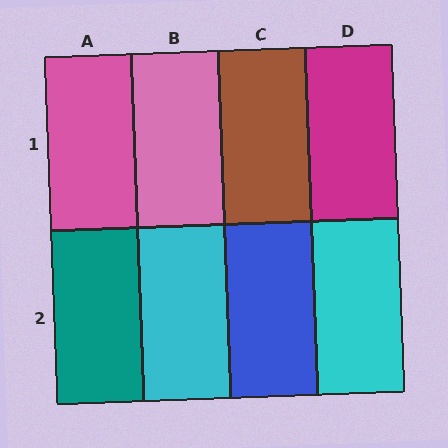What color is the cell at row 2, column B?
Cyan.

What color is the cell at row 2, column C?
Blue.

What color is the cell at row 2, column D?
Cyan.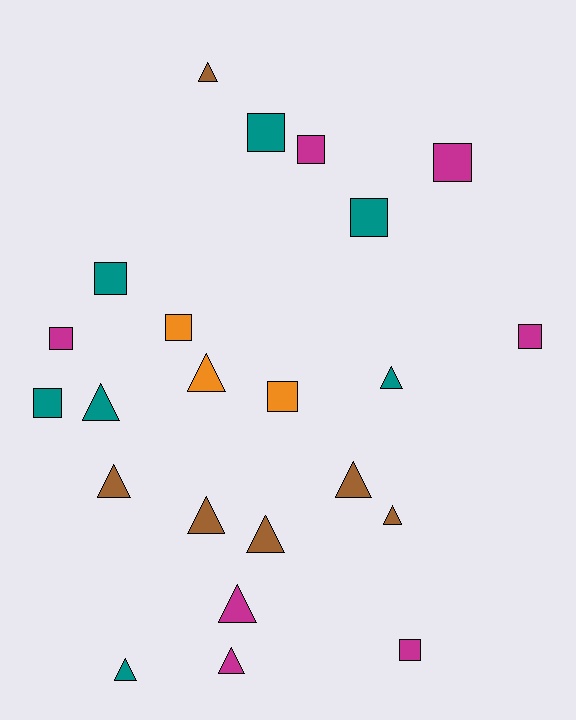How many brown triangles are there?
There are 6 brown triangles.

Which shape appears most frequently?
Triangle, with 12 objects.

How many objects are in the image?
There are 23 objects.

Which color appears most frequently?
Teal, with 7 objects.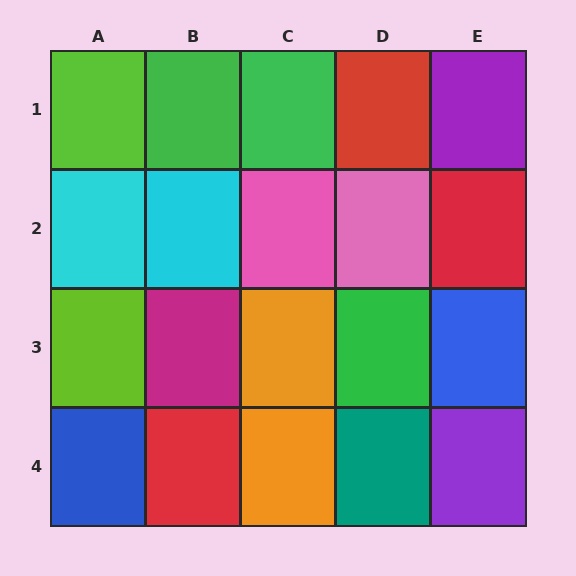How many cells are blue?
2 cells are blue.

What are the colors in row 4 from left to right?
Blue, red, orange, teal, purple.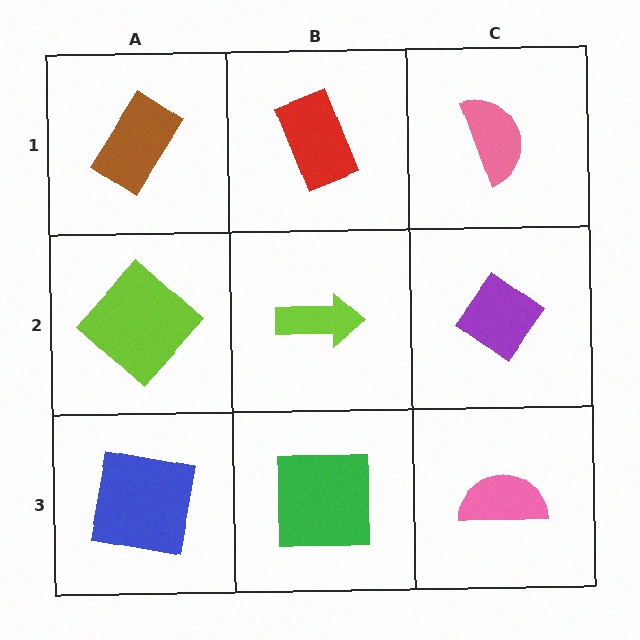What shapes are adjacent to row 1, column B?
A lime arrow (row 2, column B), a brown rectangle (row 1, column A), a pink semicircle (row 1, column C).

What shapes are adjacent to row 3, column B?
A lime arrow (row 2, column B), a blue square (row 3, column A), a pink semicircle (row 3, column C).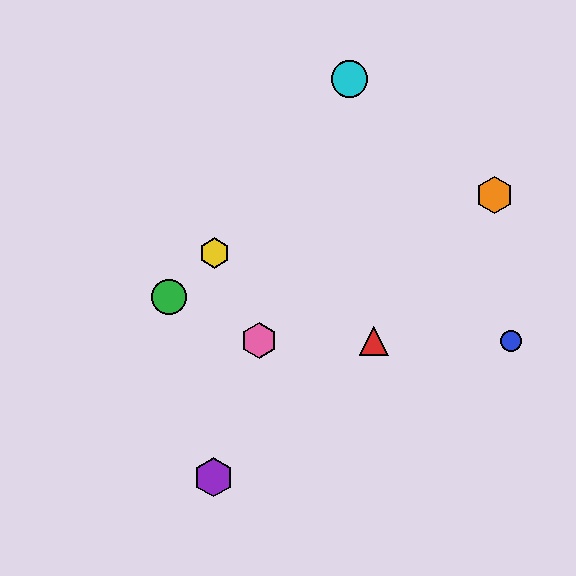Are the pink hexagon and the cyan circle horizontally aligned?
No, the pink hexagon is at y≈341 and the cyan circle is at y≈79.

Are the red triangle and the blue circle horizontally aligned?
Yes, both are at y≈341.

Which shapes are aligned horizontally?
The red triangle, the blue circle, the pink hexagon are aligned horizontally.